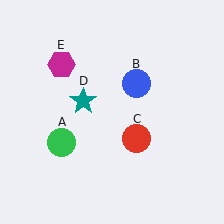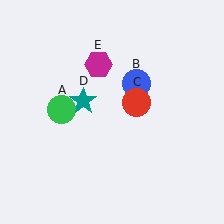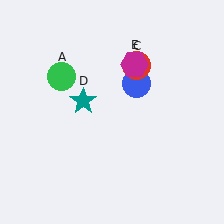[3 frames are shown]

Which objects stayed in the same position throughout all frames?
Blue circle (object B) and teal star (object D) remained stationary.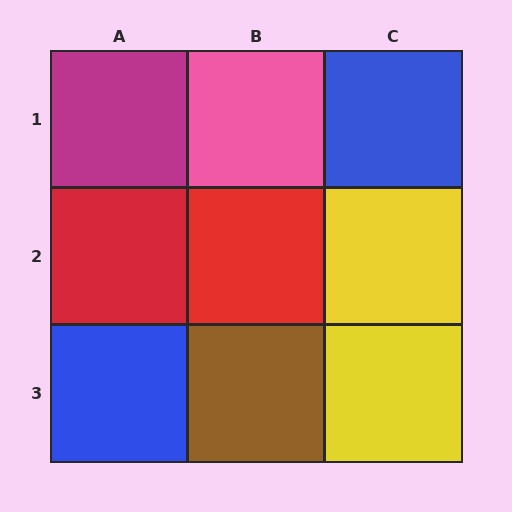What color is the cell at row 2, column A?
Red.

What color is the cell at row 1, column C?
Blue.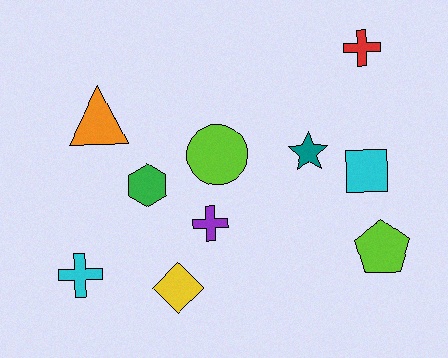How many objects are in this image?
There are 10 objects.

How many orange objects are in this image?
There is 1 orange object.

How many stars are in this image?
There is 1 star.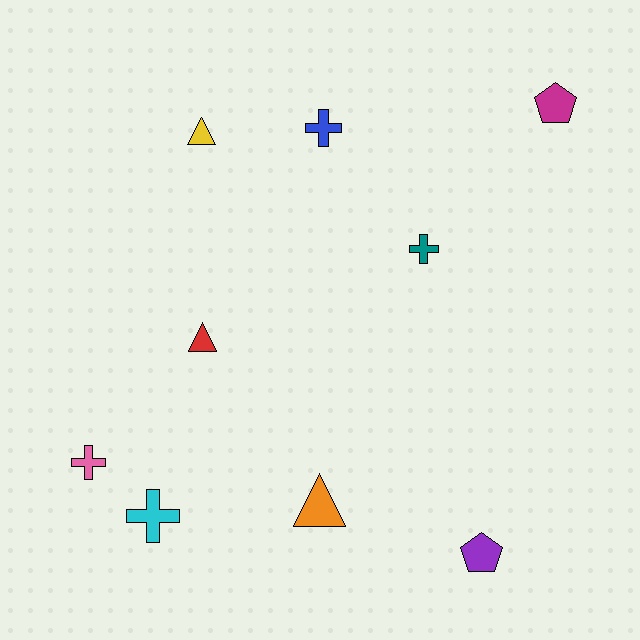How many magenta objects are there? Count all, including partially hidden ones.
There is 1 magenta object.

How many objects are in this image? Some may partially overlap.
There are 9 objects.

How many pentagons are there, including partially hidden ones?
There are 2 pentagons.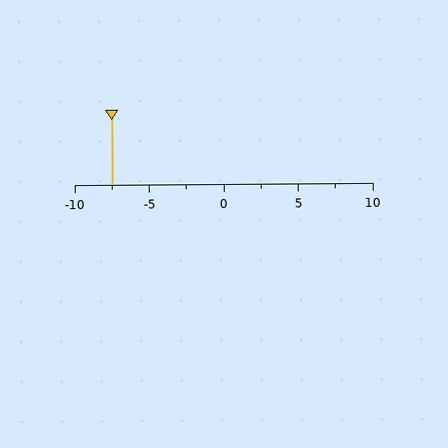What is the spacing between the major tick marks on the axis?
The major ticks are spaced 5 apart.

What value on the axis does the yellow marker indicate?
The marker indicates approximately -7.5.